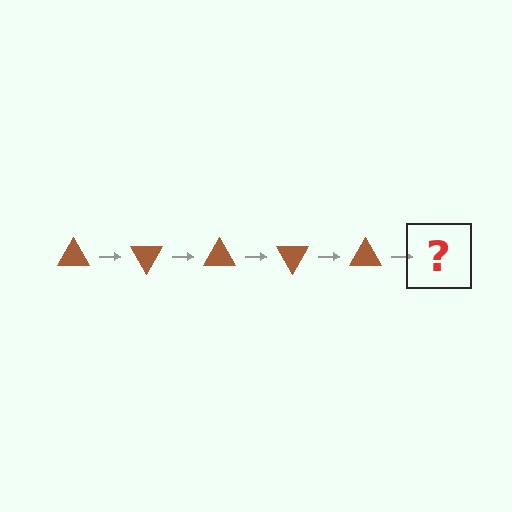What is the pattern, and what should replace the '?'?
The pattern is that the triangle rotates 60 degrees each step. The '?' should be a brown triangle rotated 300 degrees.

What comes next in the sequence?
The next element should be a brown triangle rotated 300 degrees.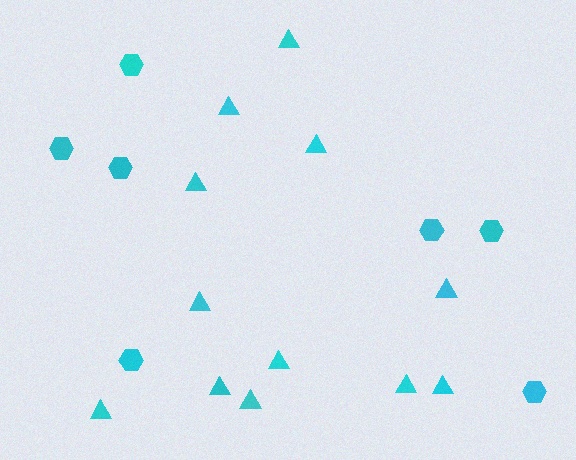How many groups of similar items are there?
There are 2 groups: one group of triangles (12) and one group of hexagons (7).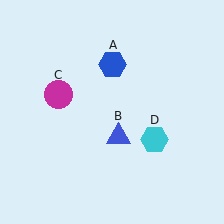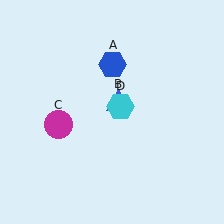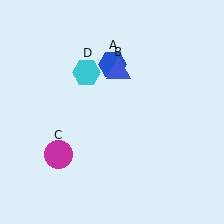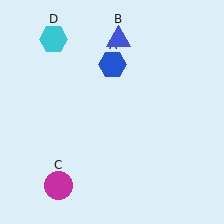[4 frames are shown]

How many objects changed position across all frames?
3 objects changed position: blue triangle (object B), magenta circle (object C), cyan hexagon (object D).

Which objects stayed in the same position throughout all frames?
Blue hexagon (object A) remained stationary.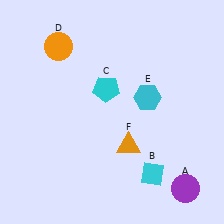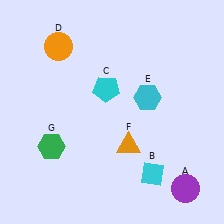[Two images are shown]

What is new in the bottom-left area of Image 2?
A green hexagon (G) was added in the bottom-left area of Image 2.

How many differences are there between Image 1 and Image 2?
There is 1 difference between the two images.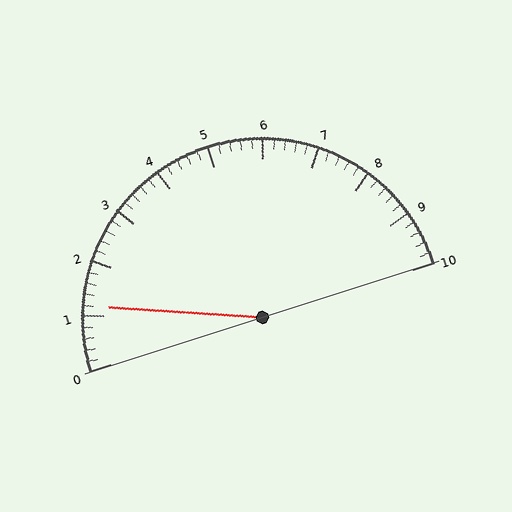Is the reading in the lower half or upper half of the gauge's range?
The reading is in the lower half of the range (0 to 10).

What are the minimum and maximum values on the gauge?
The gauge ranges from 0 to 10.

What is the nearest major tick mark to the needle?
The nearest major tick mark is 1.